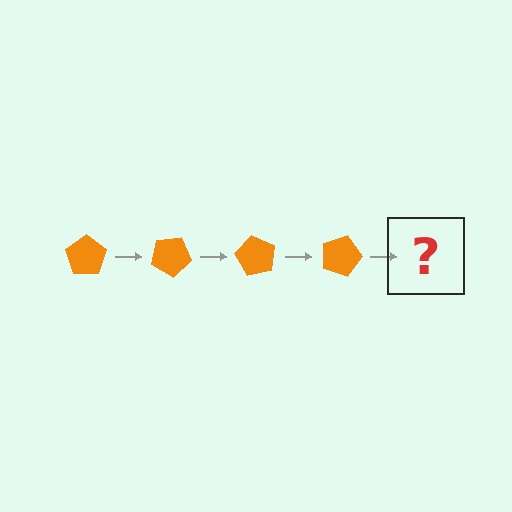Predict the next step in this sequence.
The next step is an orange pentagon rotated 120 degrees.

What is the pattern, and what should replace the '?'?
The pattern is that the pentagon rotates 30 degrees each step. The '?' should be an orange pentagon rotated 120 degrees.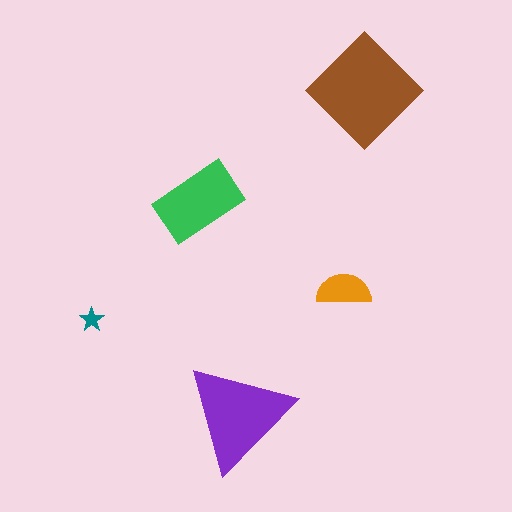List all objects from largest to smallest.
The brown diamond, the purple triangle, the green rectangle, the orange semicircle, the teal star.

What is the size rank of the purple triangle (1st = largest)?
2nd.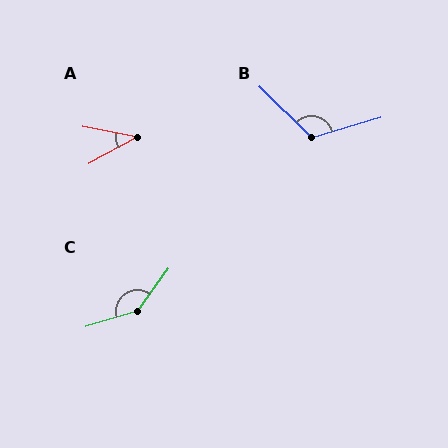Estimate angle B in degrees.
Approximately 119 degrees.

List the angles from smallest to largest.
A (40°), B (119°), C (142°).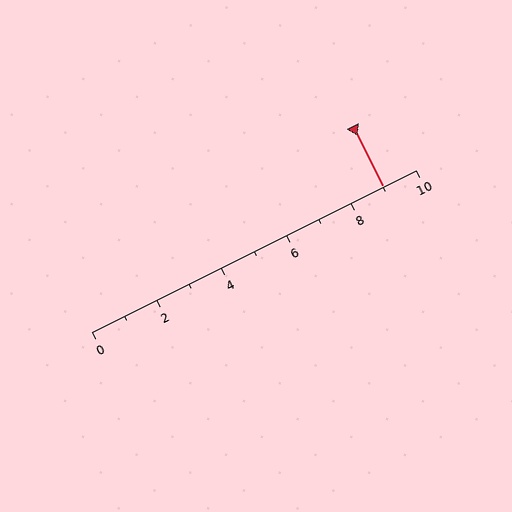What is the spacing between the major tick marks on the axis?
The major ticks are spaced 2 apart.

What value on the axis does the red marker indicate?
The marker indicates approximately 9.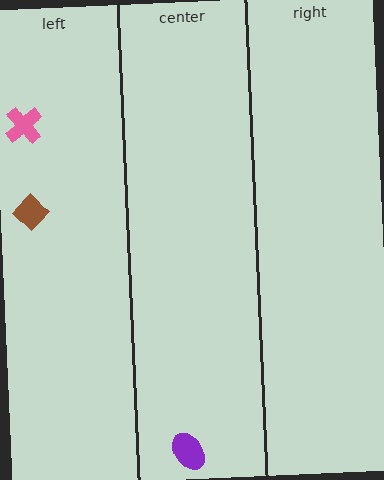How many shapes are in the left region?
2.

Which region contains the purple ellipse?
The center region.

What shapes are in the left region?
The brown diamond, the pink cross.